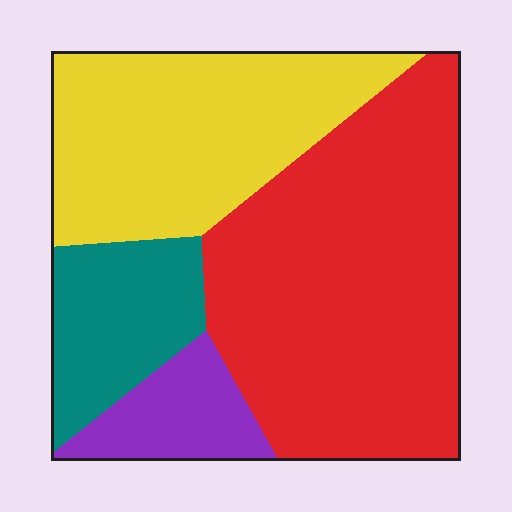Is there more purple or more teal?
Teal.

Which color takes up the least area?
Purple, at roughly 10%.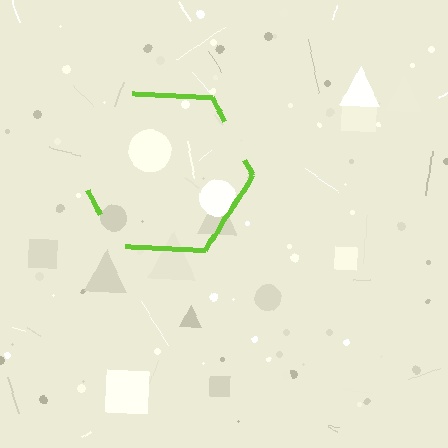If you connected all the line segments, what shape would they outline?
They would outline a hexagon.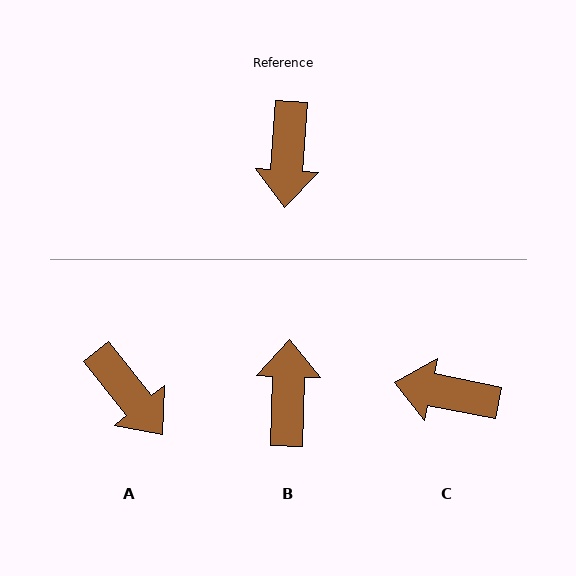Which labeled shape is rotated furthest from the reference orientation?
B, about 178 degrees away.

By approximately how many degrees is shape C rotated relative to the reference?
Approximately 97 degrees clockwise.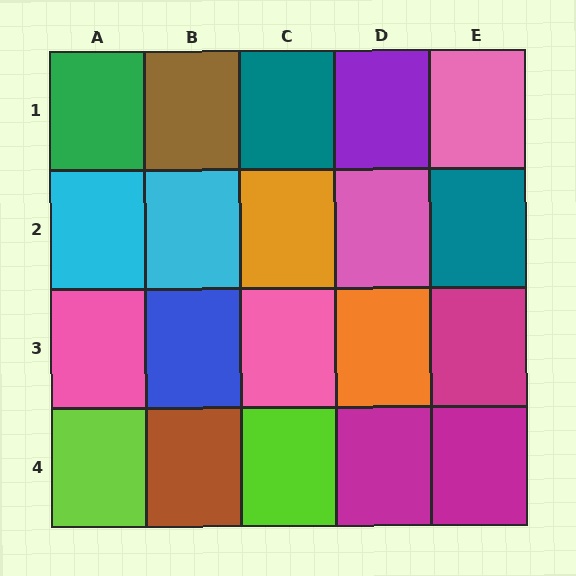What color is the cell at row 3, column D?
Orange.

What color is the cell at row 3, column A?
Pink.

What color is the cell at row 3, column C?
Pink.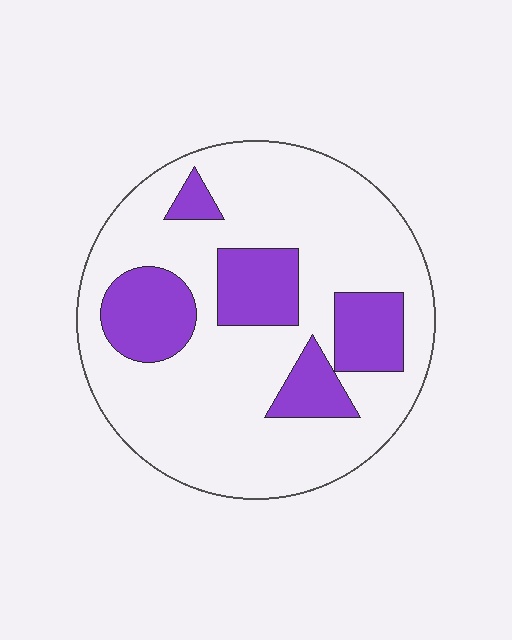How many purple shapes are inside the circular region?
5.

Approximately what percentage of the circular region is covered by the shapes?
Approximately 25%.